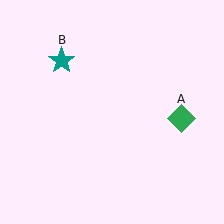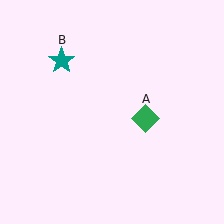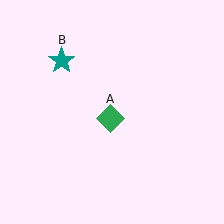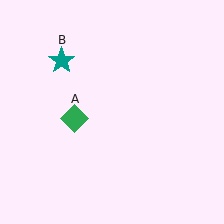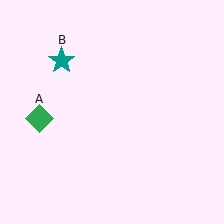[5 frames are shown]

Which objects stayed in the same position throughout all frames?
Teal star (object B) remained stationary.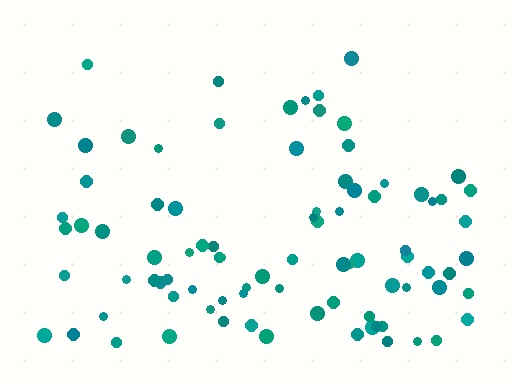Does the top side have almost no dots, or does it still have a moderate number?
Still a moderate number, just noticeably fewer than the bottom.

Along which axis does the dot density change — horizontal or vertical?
Vertical.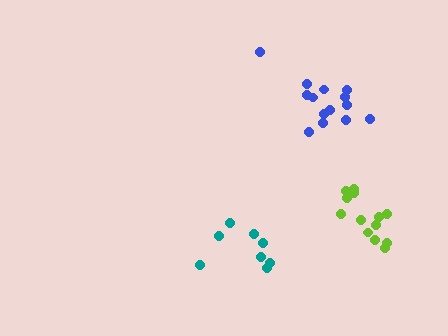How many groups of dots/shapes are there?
There are 3 groups.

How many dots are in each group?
Group 1: 13 dots, Group 2: 14 dots, Group 3: 8 dots (35 total).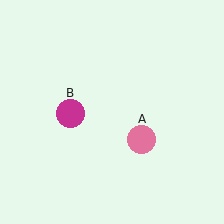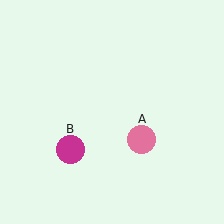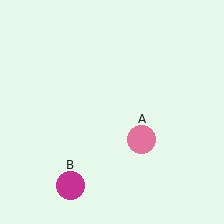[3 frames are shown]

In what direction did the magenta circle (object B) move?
The magenta circle (object B) moved down.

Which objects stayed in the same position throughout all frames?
Pink circle (object A) remained stationary.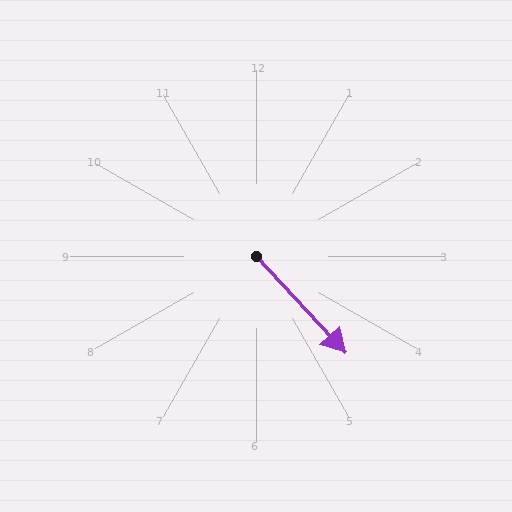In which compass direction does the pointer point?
Southeast.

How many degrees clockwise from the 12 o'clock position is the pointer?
Approximately 137 degrees.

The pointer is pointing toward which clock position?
Roughly 5 o'clock.